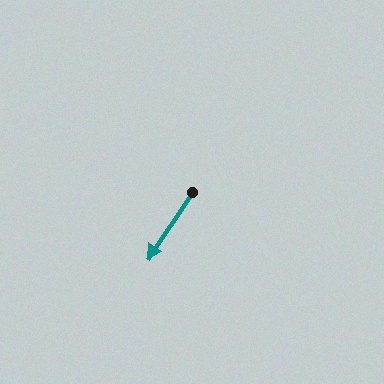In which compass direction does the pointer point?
Southwest.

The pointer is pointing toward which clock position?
Roughly 7 o'clock.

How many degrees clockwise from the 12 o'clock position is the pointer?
Approximately 214 degrees.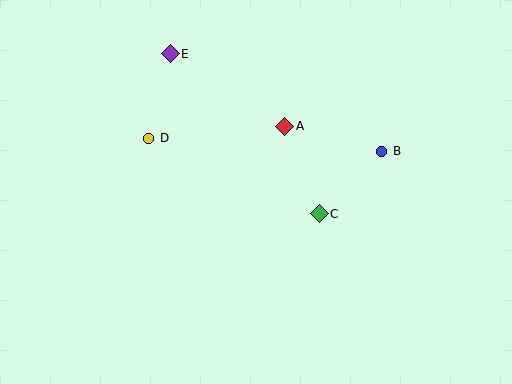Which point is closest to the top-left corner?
Point E is closest to the top-left corner.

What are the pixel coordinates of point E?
Point E is at (170, 54).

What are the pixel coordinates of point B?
Point B is at (382, 151).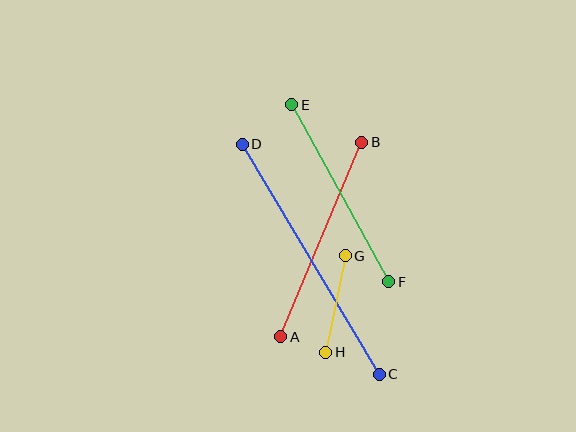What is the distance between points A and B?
The distance is approximately 211 pixels.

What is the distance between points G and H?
The distance is approximately 98 pixels.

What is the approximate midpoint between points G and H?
The midpoint is at approximately (336, 304) pixels.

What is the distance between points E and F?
The distance is approximately 202 pixels.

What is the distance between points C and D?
The distance is approximately 268 pixels.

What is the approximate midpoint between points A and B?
The midpoint is at approximately (321, 239) pixels.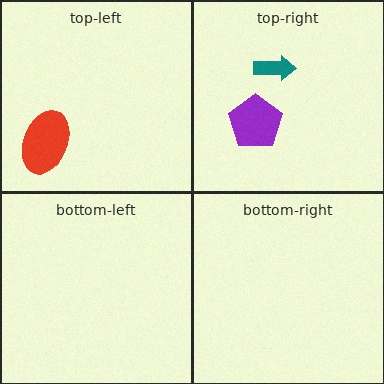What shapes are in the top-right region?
The teal arrow, the purple pentagon.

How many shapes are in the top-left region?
1.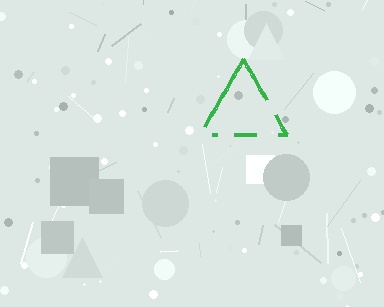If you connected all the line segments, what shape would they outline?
They would outline a triangle.